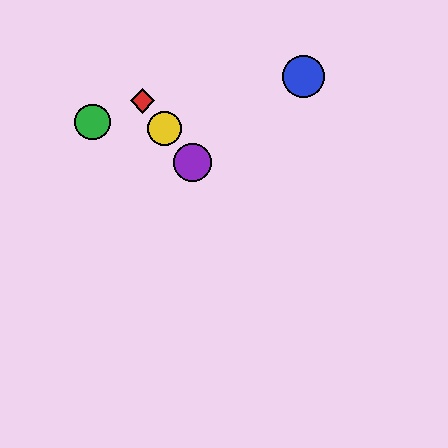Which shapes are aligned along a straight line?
The red diamond, the yellow circle, the purple circle are aligned along a straight line.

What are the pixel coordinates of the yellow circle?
The yellow circle is at (165, 128).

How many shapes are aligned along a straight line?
3 shapes (the red diamond, the yellow circle, the purple circle) are aligned along a straight line.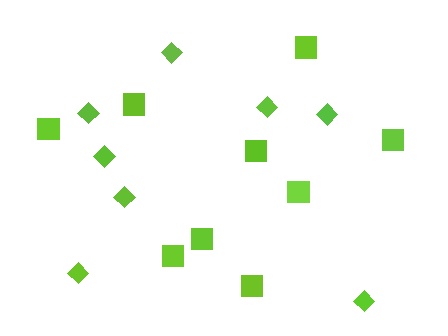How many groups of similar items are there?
There are 2 groups: one group of squares (9) and one group of diamonds (8).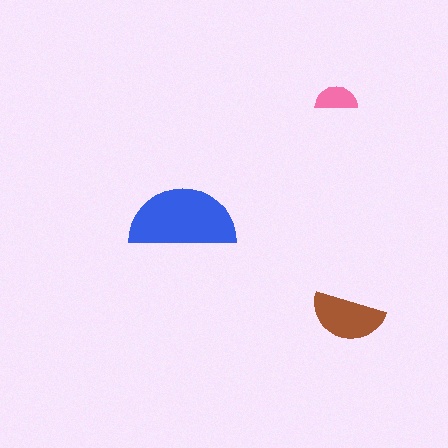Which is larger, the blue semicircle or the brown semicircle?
The blue one.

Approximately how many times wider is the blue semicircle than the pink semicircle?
About 2.5 times wider.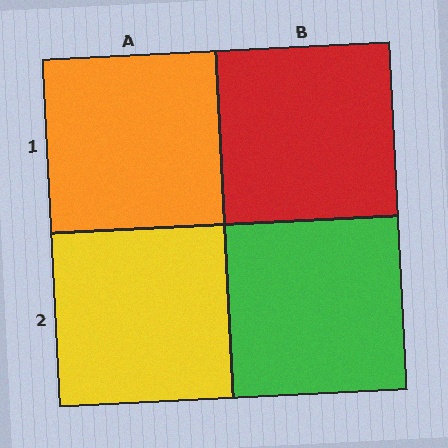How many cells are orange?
1 cell is orange.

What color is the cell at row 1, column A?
Orange.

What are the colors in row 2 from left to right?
Yellow, green.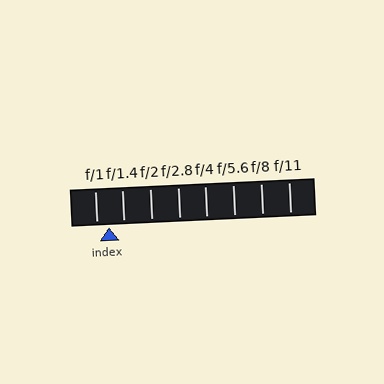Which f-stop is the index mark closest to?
The index mark is closest to f/1.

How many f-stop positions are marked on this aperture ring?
There are 8 f-stop positions marked.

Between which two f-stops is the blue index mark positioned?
The index mark is between f/1 and f/1.4.